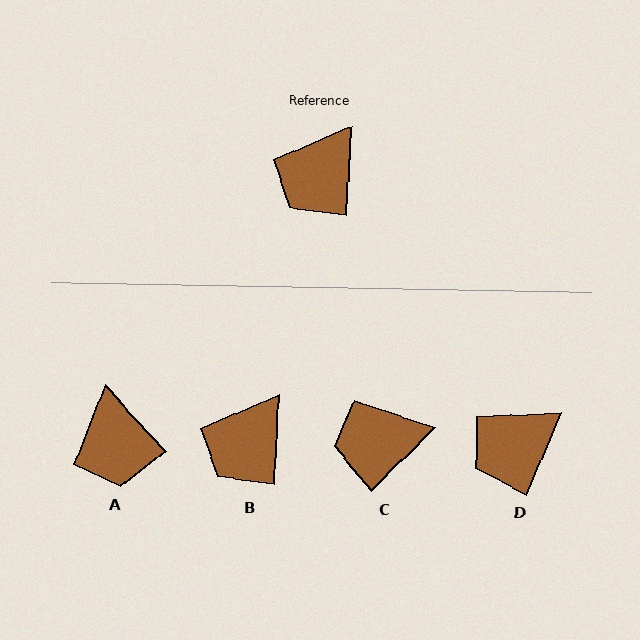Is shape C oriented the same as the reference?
No, it is off by about 42 degrees.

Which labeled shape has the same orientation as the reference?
B.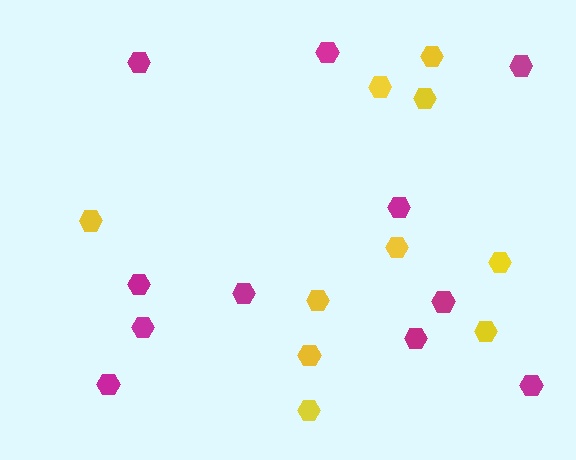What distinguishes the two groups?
There are 2 groups: one group of yellow hexagons (10) and one group of magenta hexagons (11).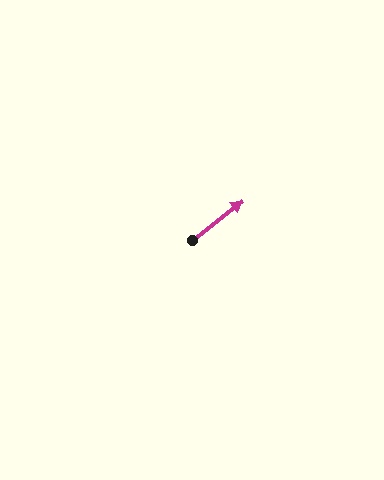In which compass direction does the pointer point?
Northeast.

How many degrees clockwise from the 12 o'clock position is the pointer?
Approximately 52 degrees.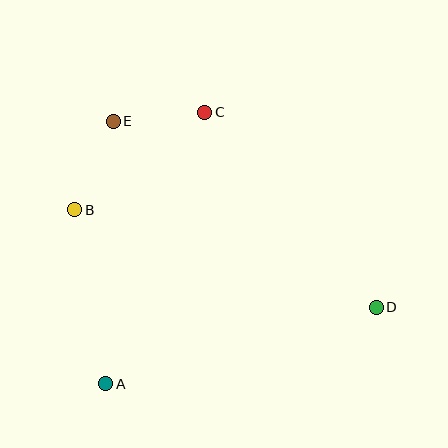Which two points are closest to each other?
Points C and E are closest to each other.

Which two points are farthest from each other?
Points D and E are farthest from each other.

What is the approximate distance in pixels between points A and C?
The distance between A and C is approximately 289 pixels.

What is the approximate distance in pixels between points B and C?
The distance between B and C is approximately 162 pixels.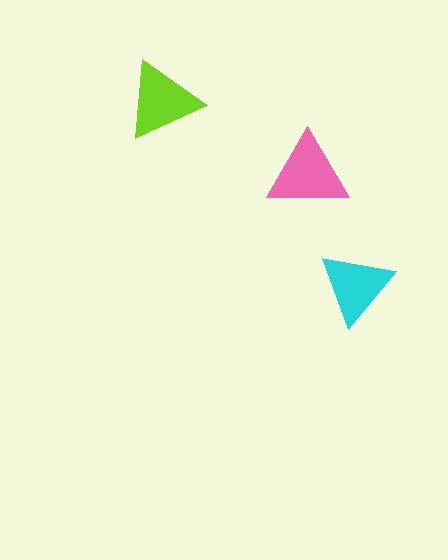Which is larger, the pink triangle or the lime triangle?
The pink one.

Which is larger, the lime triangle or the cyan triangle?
The lime one.